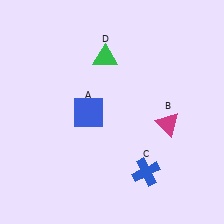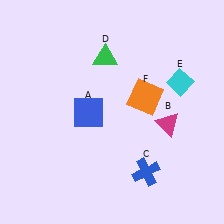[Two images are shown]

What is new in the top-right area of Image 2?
An orange square (F) was added in the top-right area of Image 2.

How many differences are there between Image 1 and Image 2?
There are 2 differences between the two images.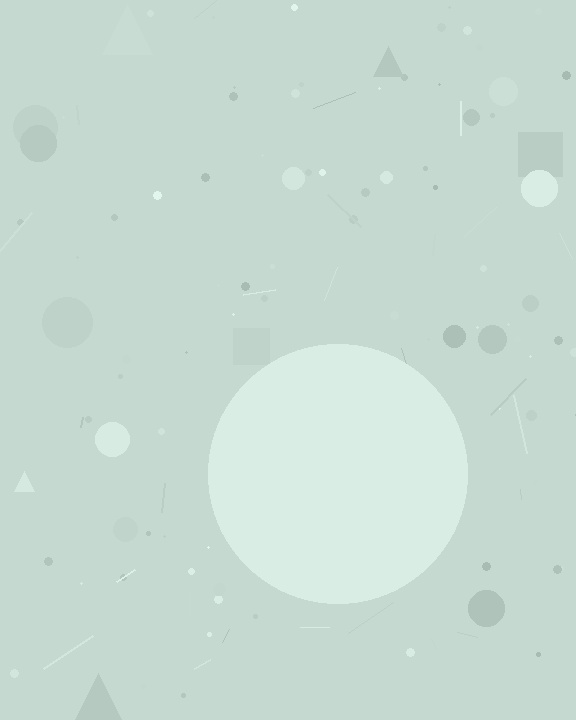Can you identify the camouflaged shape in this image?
The camouflaged shape is a circle.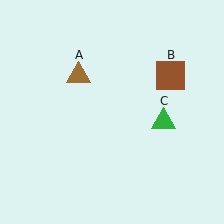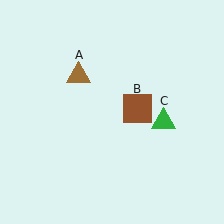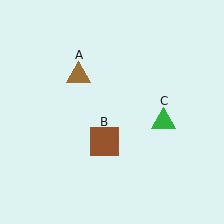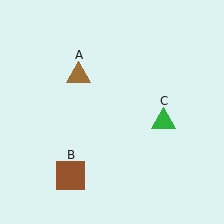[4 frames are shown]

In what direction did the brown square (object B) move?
The brown square (object B) moved down and to the left.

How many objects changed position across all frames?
1 object changed position: brown square (object B).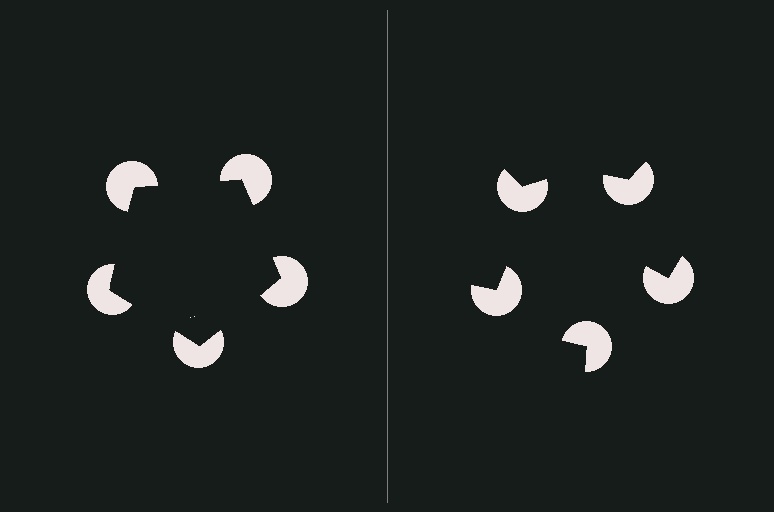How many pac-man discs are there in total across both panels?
10 — 5 on each side.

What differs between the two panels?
The pac-man discs are positioned identically on both sides; only the wedge orientations differ. On the left they align to a pentagon; on the right they are misaligned.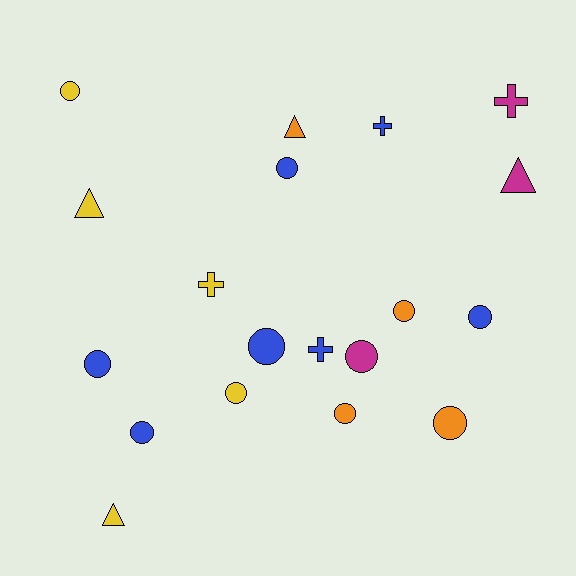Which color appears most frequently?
Blue, with 7 objects.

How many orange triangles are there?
There is 1 orange triangle.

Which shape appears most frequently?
Circle, with 11 objects.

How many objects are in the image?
There are 19 objects.